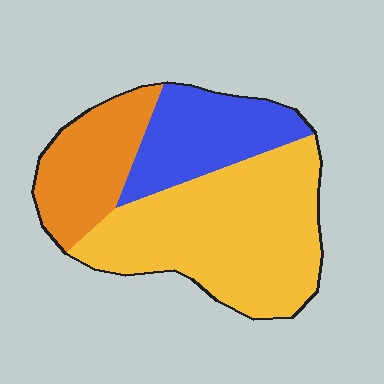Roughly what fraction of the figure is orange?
Orange takes up between a sixth and a third of the figure.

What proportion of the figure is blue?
Blue covers 24% of the figure.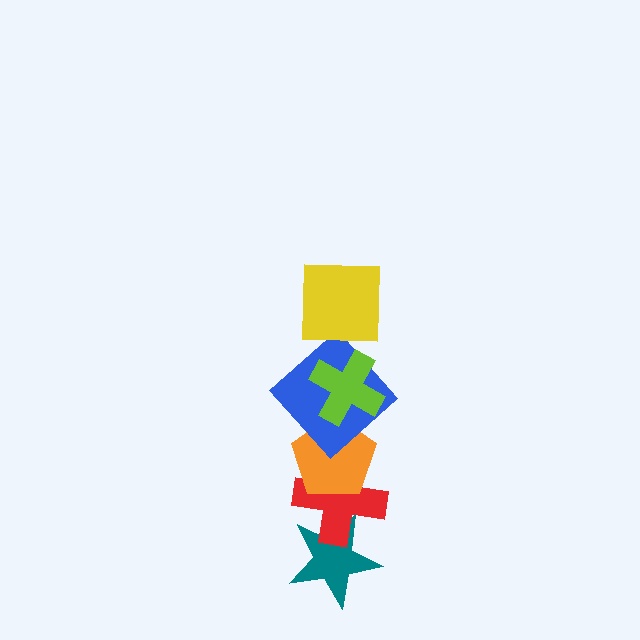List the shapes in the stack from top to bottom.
From top to bottom: the yellow square, the lime cross, the blue diamond, the orange pentagon, the red cross, the teal star.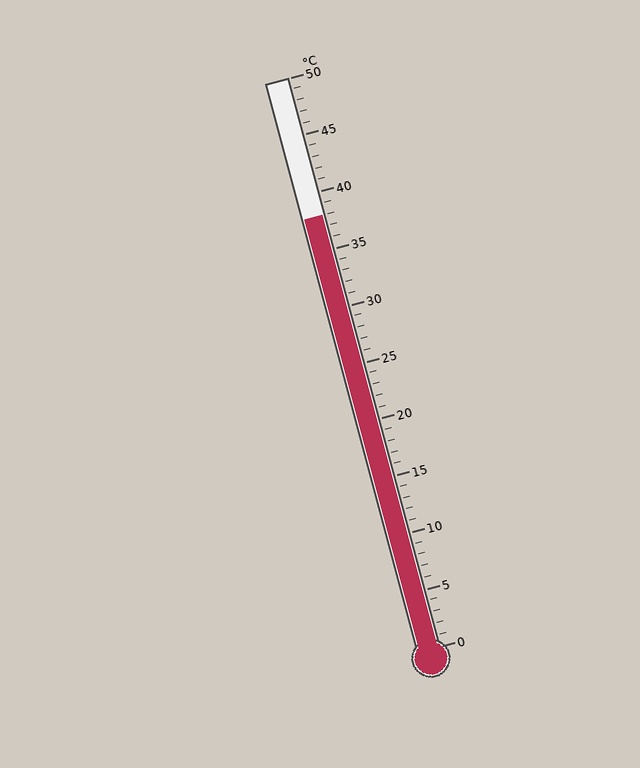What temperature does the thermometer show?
The thermometer shows approximately 38°C.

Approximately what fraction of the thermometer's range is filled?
The thermometer is filled to approximately 75% of its range.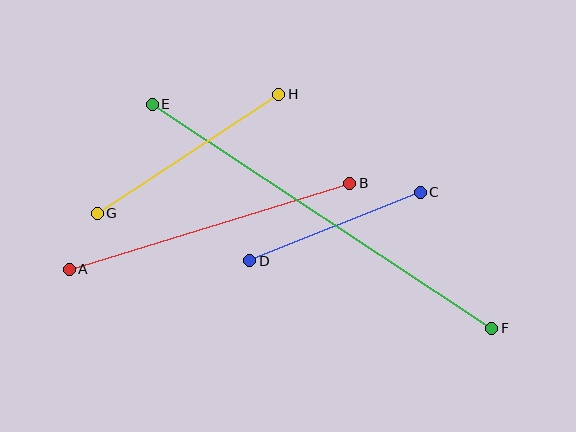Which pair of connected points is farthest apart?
Points E and F are farthest apart.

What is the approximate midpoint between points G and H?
The midpoint is at approximately (188, 154) pixels.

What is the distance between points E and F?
The distance is approximately 407 pixels.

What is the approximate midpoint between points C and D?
The midpoint is at approximately (335, 227) pixels.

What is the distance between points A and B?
The distance is approximately 293 pixels.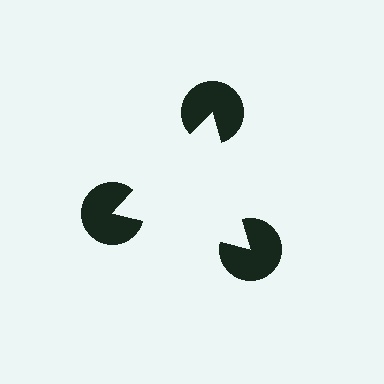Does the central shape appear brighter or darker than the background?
It typically appears slightly brighter than the background, even though no actual brightness change is drawn.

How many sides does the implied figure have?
3 sides.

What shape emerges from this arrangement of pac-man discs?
An illusory triangle — its edges are inferred from the aligned wedge cuts in the pac-man discs, not physically drawn.